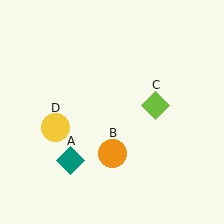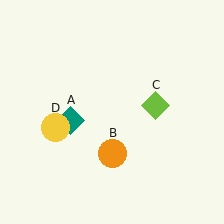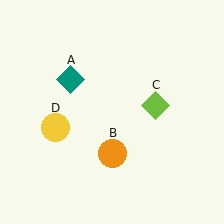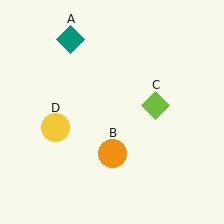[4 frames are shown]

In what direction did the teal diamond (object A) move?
The teal diamond (object A) moved up.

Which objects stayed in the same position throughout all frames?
Orange circle (object B) and lime diamond (object C) and yellow circle (object D) remained stationary.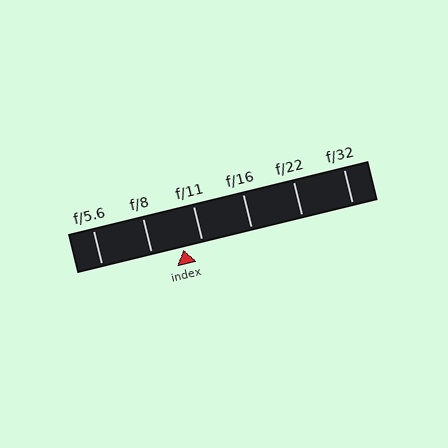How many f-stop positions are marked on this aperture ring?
There are 6 f-stop positions marked.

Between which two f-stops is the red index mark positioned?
The index mark is between f/8 and f/11.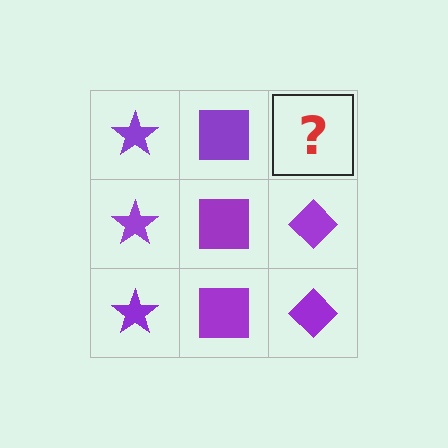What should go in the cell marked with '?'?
The missing cell should contain a purple diamond.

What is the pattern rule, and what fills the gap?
The rule is that each column has a consistent shape. The gap should be filled with a purple diamond.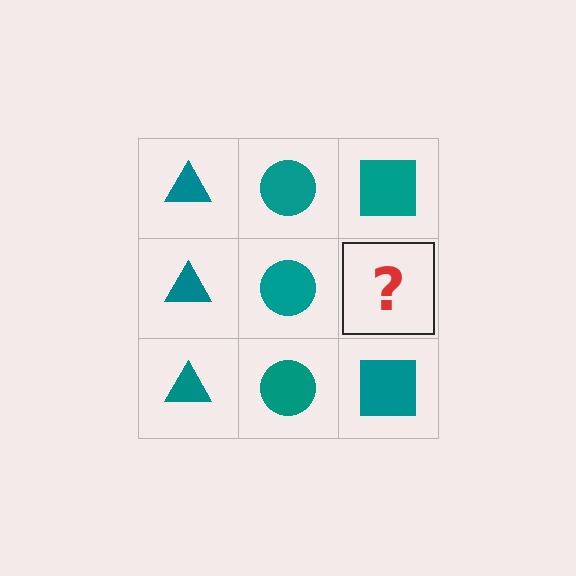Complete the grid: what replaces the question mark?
The question mark should be replaced with a teal square.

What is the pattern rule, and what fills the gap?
The rule is that each column has a consistent shape. The gap should be filled with a teal square.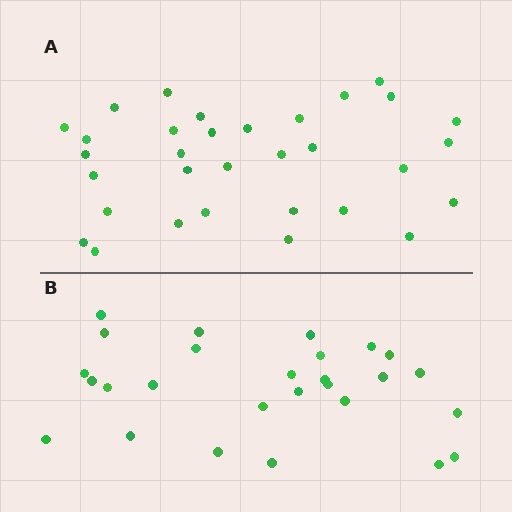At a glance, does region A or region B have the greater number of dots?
Region A (the top region) has more dots.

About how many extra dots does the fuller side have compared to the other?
Region A has about 5 more dots than region B.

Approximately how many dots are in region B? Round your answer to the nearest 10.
About 30 dots. (The exact count is 27, which rounds to 30.)